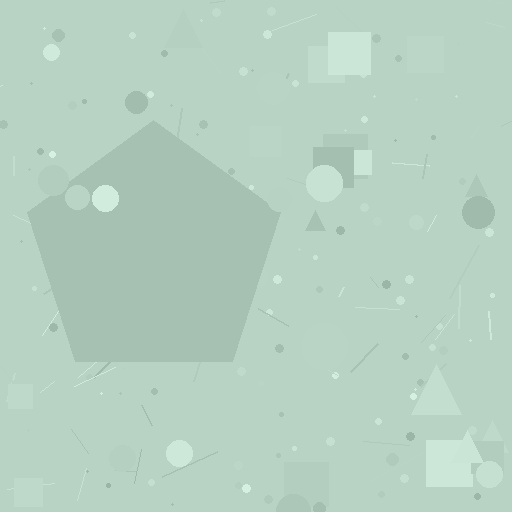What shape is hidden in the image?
A pentagon is hidden in the image.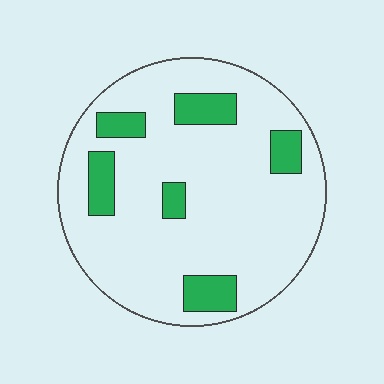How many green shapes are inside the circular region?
6.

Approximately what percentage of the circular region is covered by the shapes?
Approximately 15%.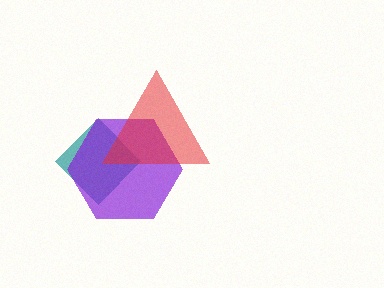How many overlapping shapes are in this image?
There are 3 overlapping shapes in the image.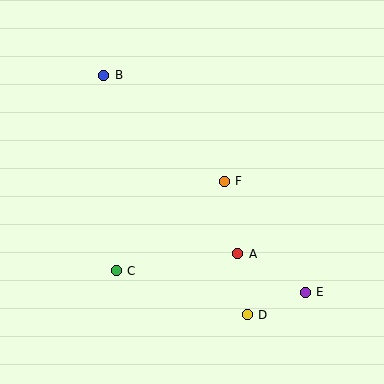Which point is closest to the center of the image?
Point F at (224, 181) is closest to the center.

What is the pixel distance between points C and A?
The distance between C and A is 122 pixels.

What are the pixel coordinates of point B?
Point B is at (104, 75).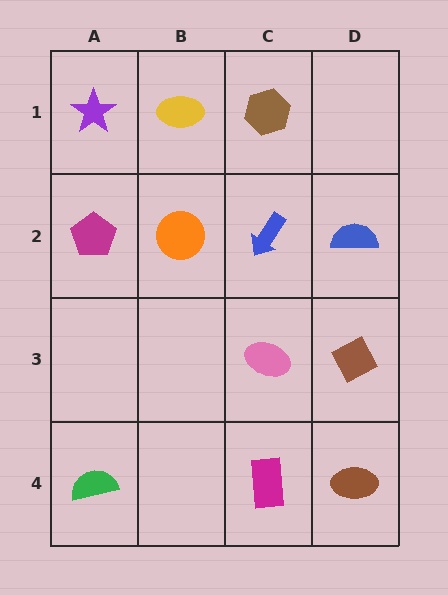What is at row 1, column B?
A yellow ellipse.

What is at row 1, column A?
A purple star.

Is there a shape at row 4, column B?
No, that cell is empty.